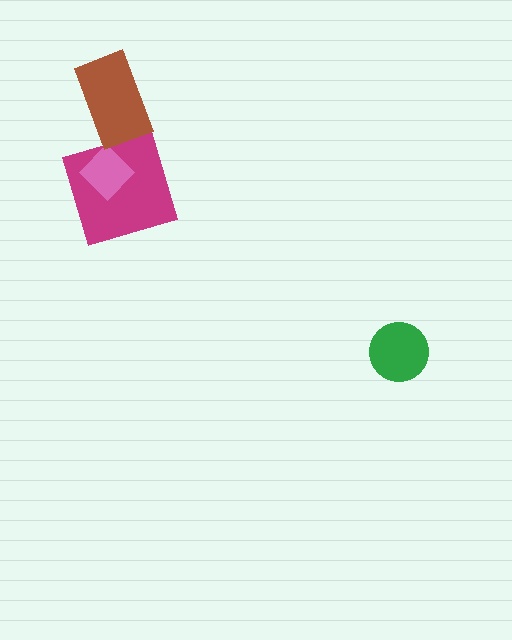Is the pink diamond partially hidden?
No, no other shape covers it.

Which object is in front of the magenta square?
The pink diamond is in front of the magenta square.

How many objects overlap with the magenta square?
1 object overlaps with the magenta square.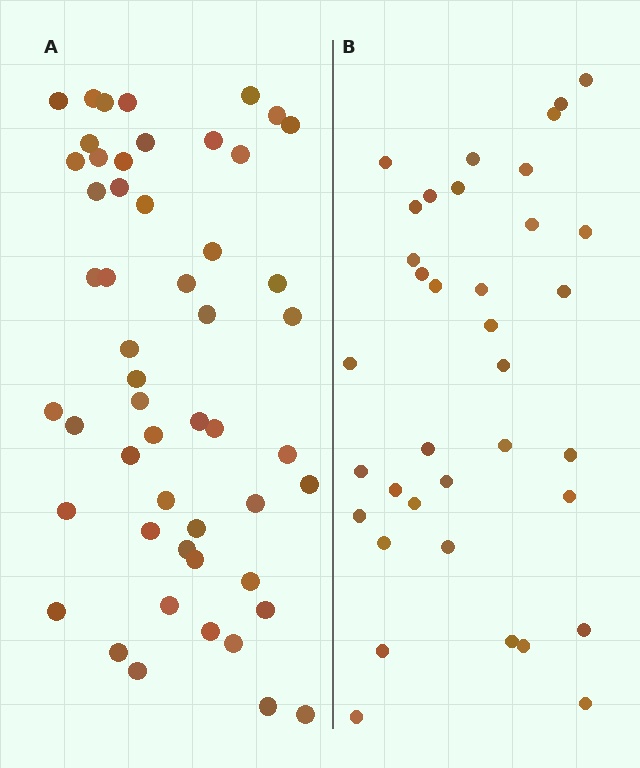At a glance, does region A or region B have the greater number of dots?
Region A (the left region) has more dots.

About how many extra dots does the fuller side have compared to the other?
Region A has approximately 15 more dots than region B.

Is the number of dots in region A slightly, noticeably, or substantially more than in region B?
Region A has noticeably more, but not dramatically so. The ratio is roughly 1.4 to 1.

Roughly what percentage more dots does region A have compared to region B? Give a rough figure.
About 45% more.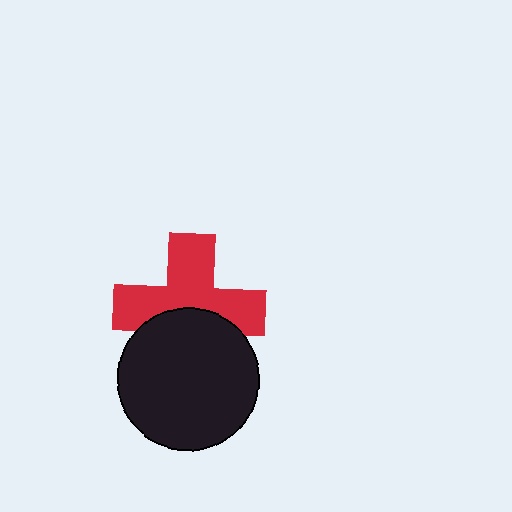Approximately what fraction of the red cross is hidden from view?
Roughly 37% of the red cross is hidden behind the black circle.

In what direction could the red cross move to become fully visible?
The red cross could move up. That would shift it out from behind the black circle entirely.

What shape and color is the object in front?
The object in front is a black circle.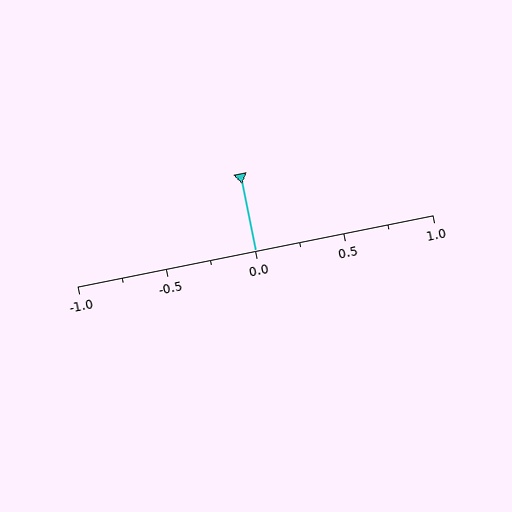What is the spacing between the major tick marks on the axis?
The major ticks are spaced 0.5 apart.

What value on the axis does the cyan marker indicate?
The marker indicates approximately 0.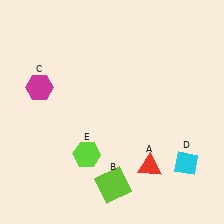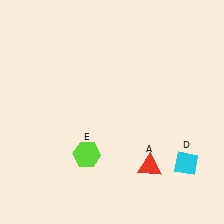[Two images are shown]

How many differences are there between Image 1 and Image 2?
There are 2 differences between the two images.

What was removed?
The magenta hexagon (C), the lime square (B) were removed in Image 2.